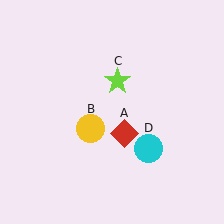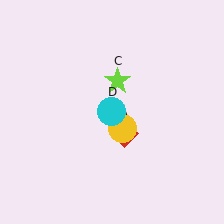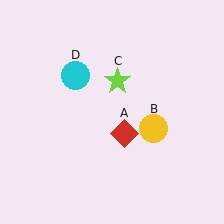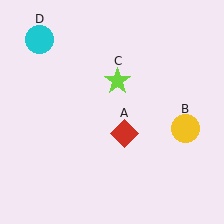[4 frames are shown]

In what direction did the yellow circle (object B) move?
The yellow circle (object B) moved right.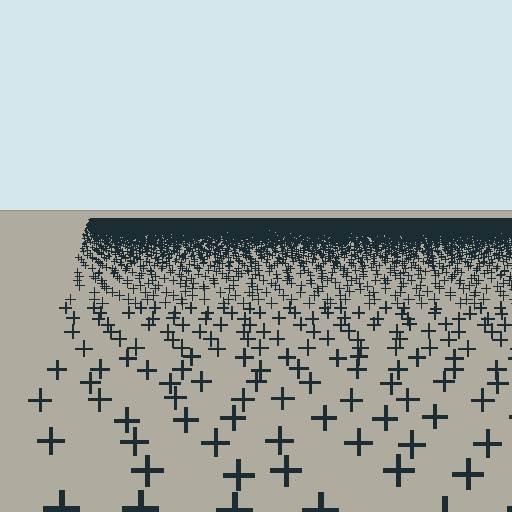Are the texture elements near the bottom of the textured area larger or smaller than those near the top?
Larger. Near the bottom, elements are closer to the viewer and appear at a bigger on-screen size.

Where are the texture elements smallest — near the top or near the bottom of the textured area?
Near the top.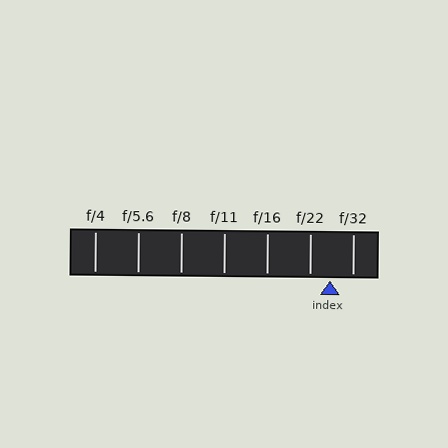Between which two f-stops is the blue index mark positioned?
The index mark is between f/22 and f/32.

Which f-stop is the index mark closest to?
The index mark is closest to f/22.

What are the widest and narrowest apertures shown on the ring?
The widest aperture shown is f/4 and the narrowest is f/32.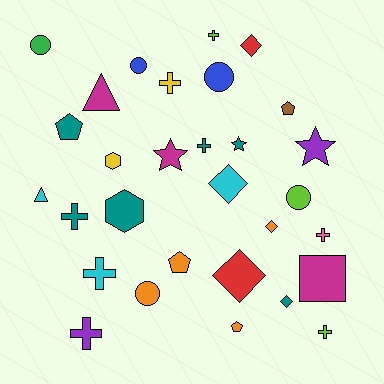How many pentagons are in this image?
There are 4 pentagons.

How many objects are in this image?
There are 30 objects.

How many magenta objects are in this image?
There are 3 magenta objects.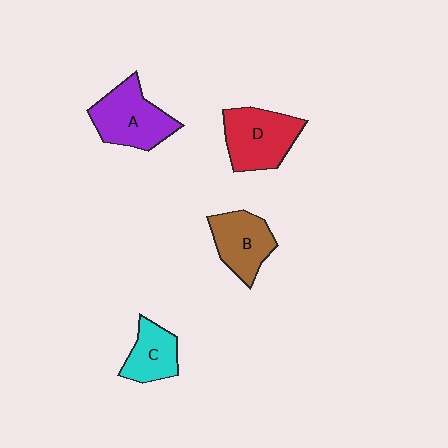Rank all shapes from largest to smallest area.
From largest to smallest: D (red), A (purple), B (brown), C (cyan).